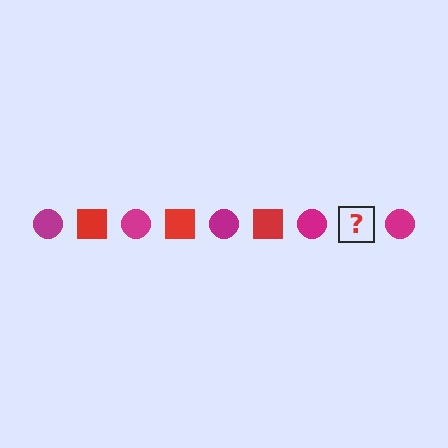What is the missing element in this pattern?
The missing element is a red square.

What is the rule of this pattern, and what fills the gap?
The rule is that the pattern alternates between magenta circle and red square. The gap should be filled with a red square.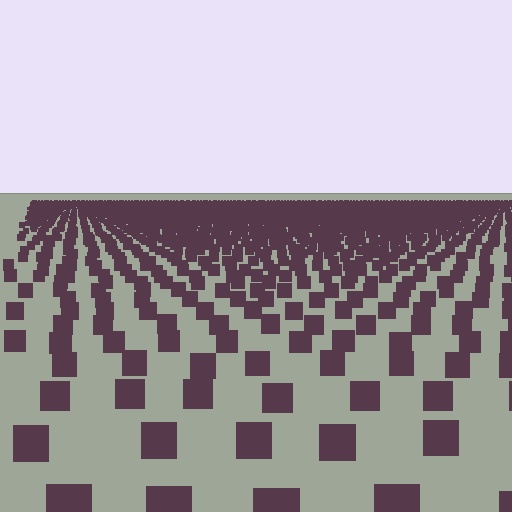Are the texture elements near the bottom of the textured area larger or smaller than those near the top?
Larger. Near the bottom, elements are closer to the viewer and appear at a bigger on-screen size.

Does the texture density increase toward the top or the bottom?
Density increases toward the top.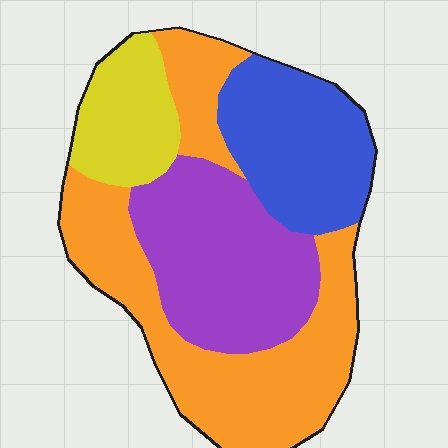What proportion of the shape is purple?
Purple takes up about one quarter (1/4) of the shape.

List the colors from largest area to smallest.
From largest to smallest: orange, purple, blue, yellow.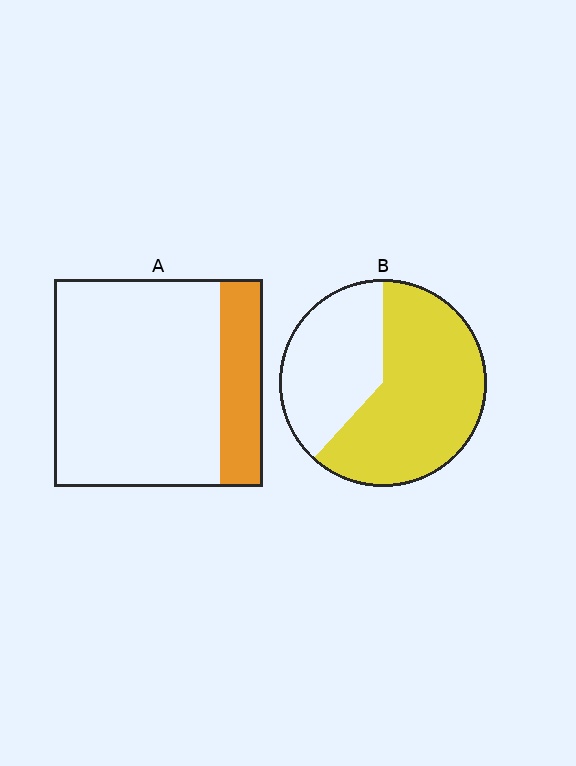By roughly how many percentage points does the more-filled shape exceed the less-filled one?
By roughly 40 percentage points (B over A).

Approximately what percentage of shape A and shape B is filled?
A is approximately 20% and B is approximately 60%.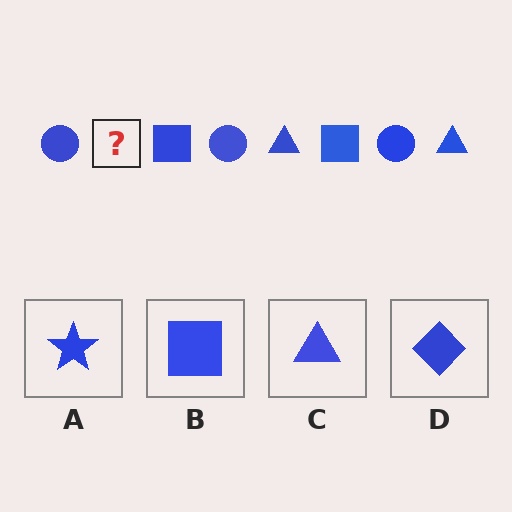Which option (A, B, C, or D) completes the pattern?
C.